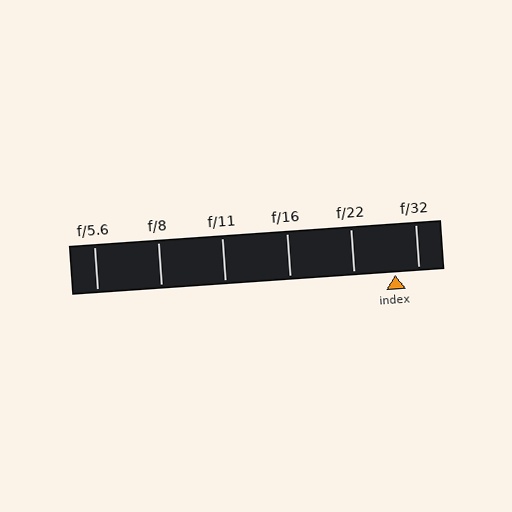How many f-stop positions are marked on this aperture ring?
There are 6 f-stop positions marked.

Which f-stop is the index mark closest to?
The index mark is closest to f/32.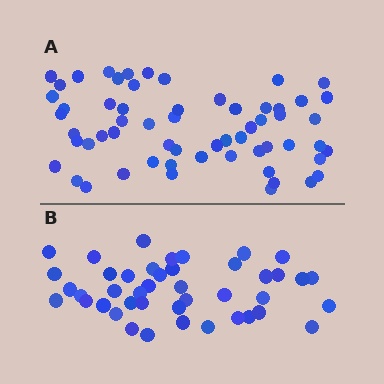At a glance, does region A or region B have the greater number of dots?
Region A (the top region) has more dots.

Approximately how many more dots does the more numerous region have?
Region A has approximately 15 more dots than region B.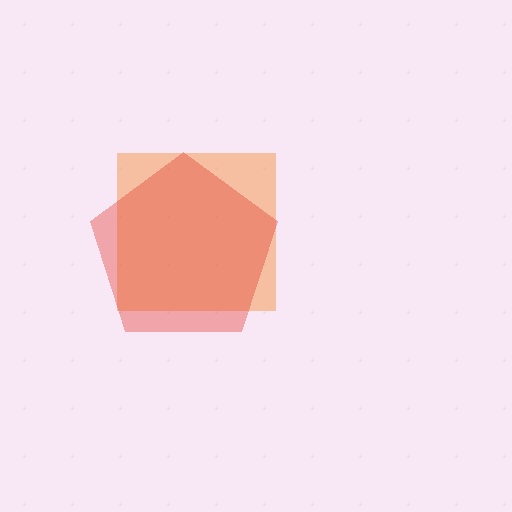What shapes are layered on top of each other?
The layered shapes are: an orange square, a red pentagon.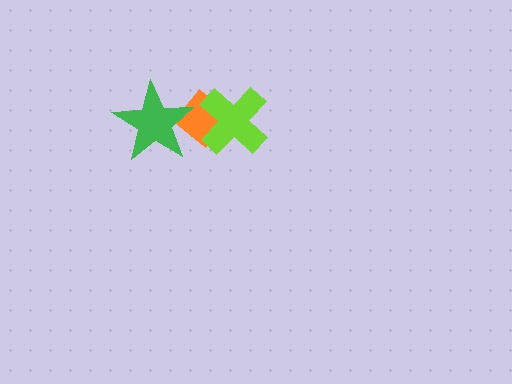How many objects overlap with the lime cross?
1 object overlaps with the lime cross.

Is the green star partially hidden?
No, no other shape covers it.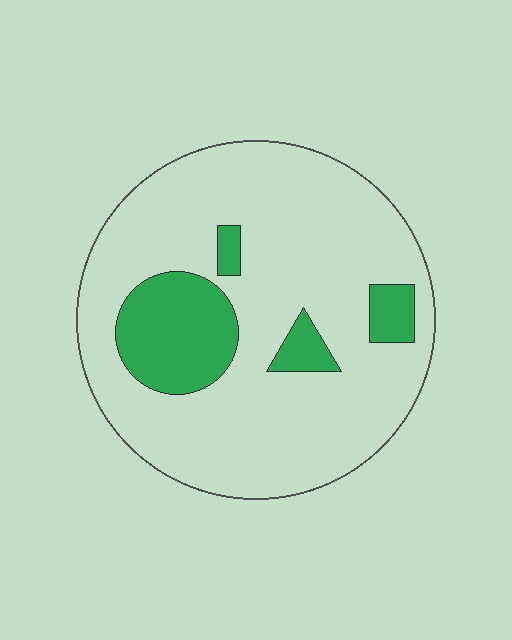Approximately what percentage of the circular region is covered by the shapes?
Approximately 20%.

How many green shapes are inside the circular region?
4.